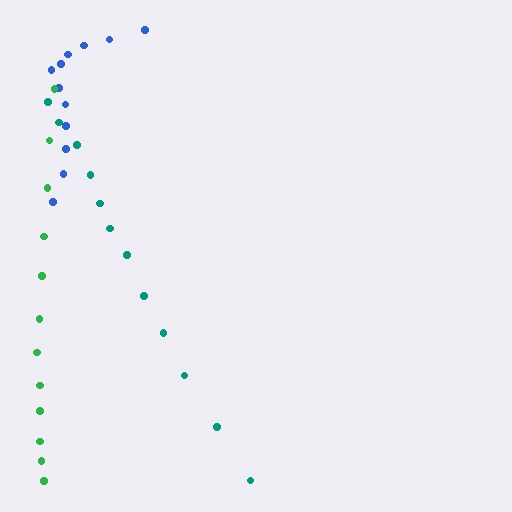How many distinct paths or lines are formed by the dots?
There are 3 distinct paths.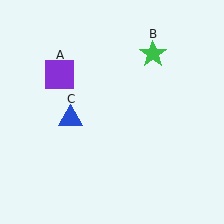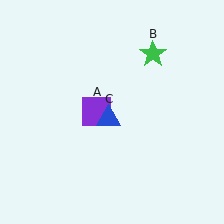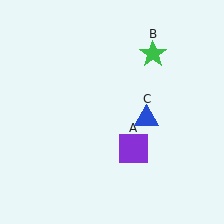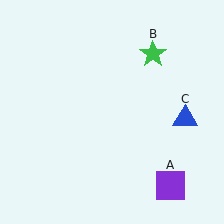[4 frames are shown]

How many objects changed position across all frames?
2 objects changed position: purple square (object A), blue triangle (object C).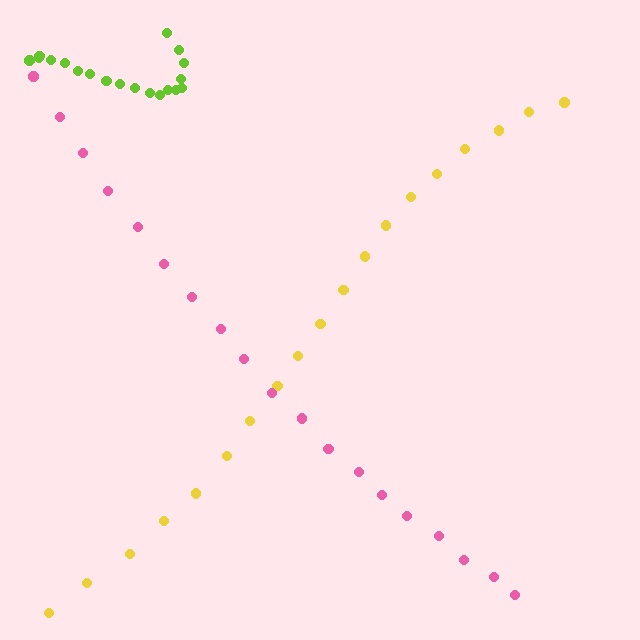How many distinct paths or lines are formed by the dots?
There are 3 distinct paths.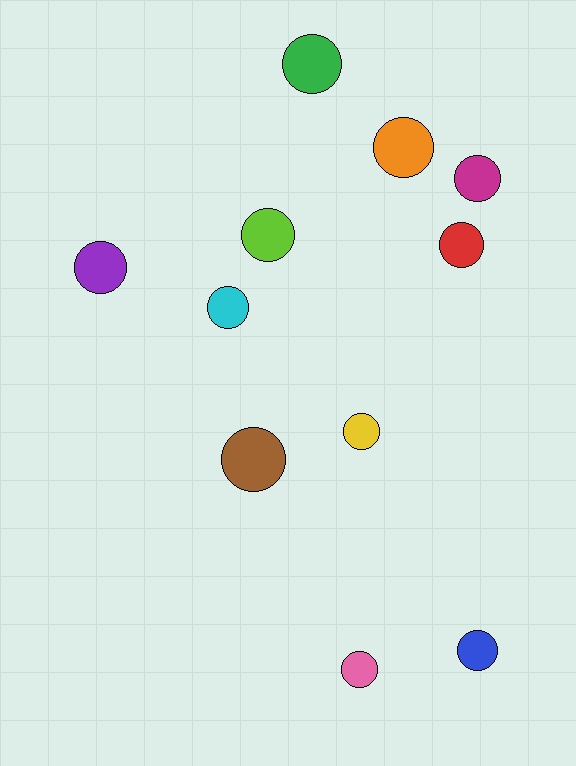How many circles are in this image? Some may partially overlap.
There are 11 circles.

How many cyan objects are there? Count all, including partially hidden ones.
There is 1 cyan object.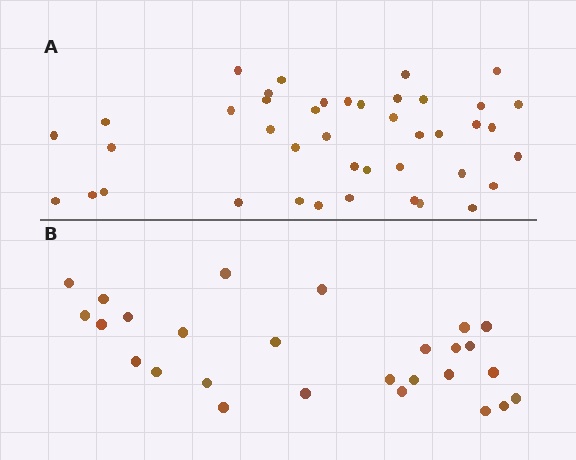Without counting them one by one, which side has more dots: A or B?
Region A (the top region) has more dots.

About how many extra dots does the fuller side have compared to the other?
Region A has approximately 15 more dots than region B.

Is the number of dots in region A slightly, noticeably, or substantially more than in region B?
Region A has substantially more. The ratio is roughly 1.6 to 1.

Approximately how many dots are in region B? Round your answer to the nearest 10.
About 30 dots. (The exact count is 27, which rounds to 30.)